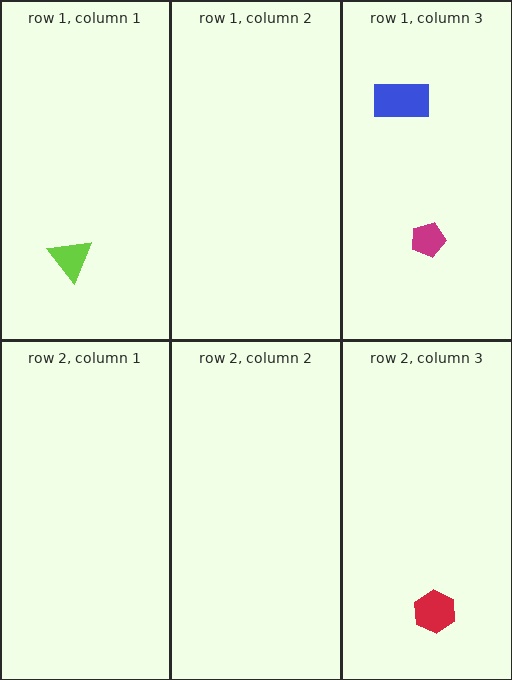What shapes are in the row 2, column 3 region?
The red hexagon.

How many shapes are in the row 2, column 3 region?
1.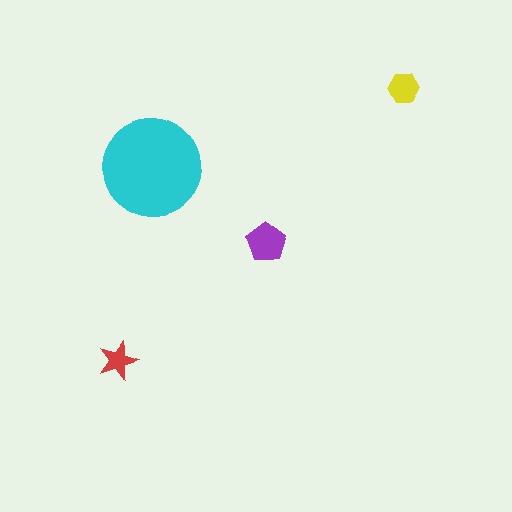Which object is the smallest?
The red star.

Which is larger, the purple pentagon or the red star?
The purple pentagon.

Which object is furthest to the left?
The red star is leftmost.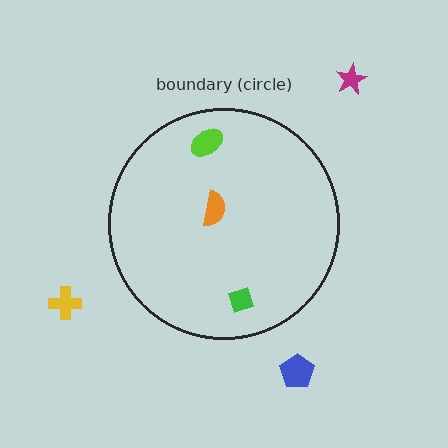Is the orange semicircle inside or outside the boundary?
Inside.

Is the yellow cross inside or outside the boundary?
Outside.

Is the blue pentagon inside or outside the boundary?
Outside.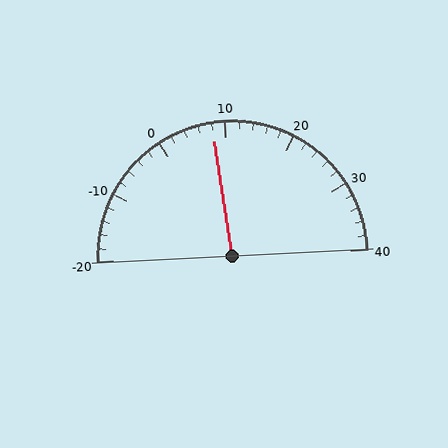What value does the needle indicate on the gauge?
The needle indicates approximately 8.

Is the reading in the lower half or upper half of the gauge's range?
The reading is in the lower half of the range (-20 to 40).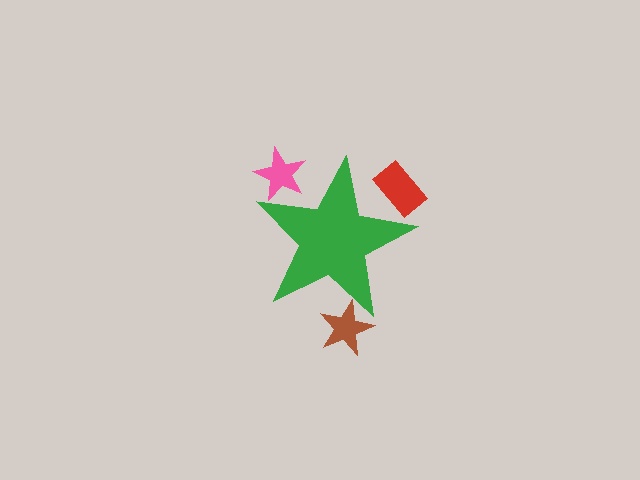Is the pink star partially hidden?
Yes, the pink star is partially hidden behind the green star.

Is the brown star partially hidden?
Yes, the brown star is partially hidden behind the green star.